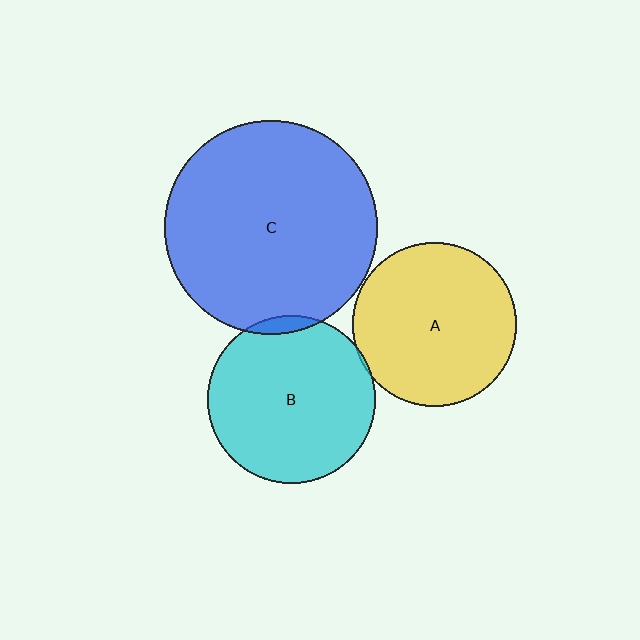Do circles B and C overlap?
Yes.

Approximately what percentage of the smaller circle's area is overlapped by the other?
Approximately 5%.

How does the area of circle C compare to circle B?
Approximately 1.6 times.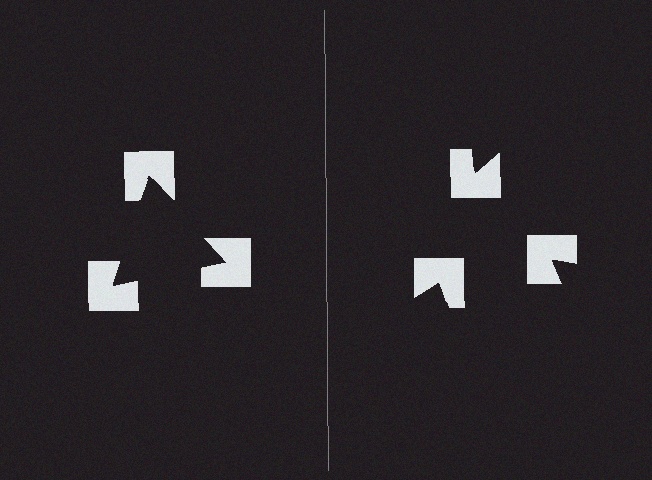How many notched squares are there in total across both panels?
6 — 3 on each side.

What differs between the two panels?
The notched squares are positioned identically on both sides; only the wedge orientations differ. On the left they align to a triangle; on the right they are misaligned.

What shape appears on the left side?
An illusory triangle.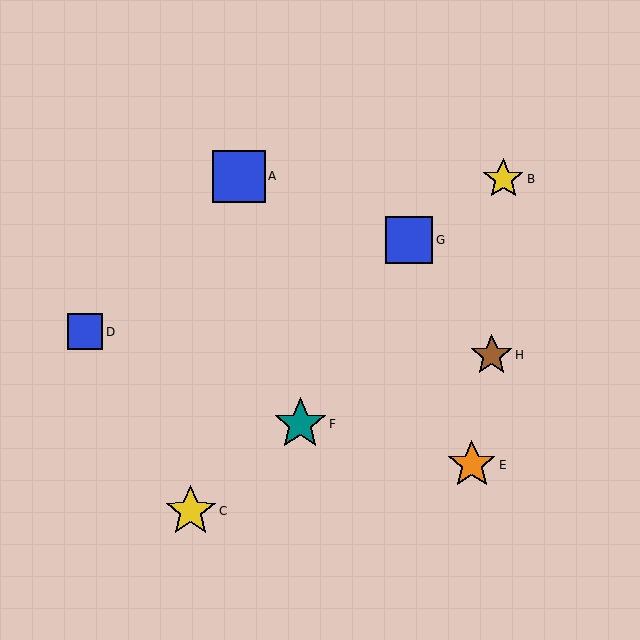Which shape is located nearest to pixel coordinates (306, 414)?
The teal star (labeled F) at (300, 424) is nearest to that location.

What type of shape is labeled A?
Shape A is a blue square.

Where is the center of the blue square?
The center of the blue square is at (85, 332).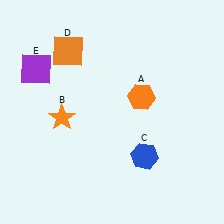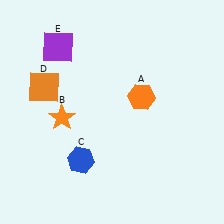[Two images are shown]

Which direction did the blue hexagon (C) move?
The blue hexagon (C) moved left.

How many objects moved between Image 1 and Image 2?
3 objects moved between the two images.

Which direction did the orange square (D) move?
The orange square (D) moved down.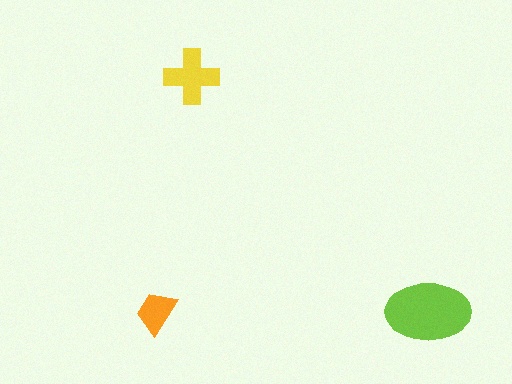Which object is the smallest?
The orange trapezoid.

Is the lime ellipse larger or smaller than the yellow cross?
Larger.